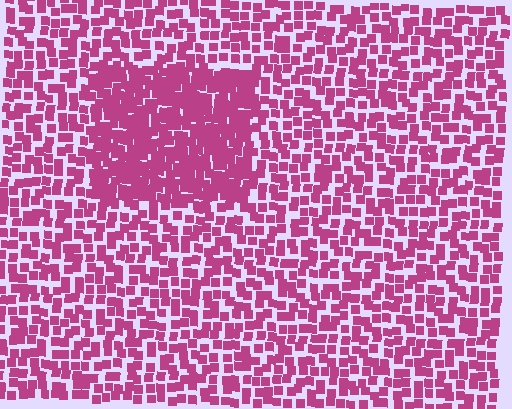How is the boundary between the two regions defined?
The boundary is defined by a change in element density (approximately 1.9x ratio). All elements are the same color, size, and shape.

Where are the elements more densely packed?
The elements are more densely packed inside the rectangle boundary.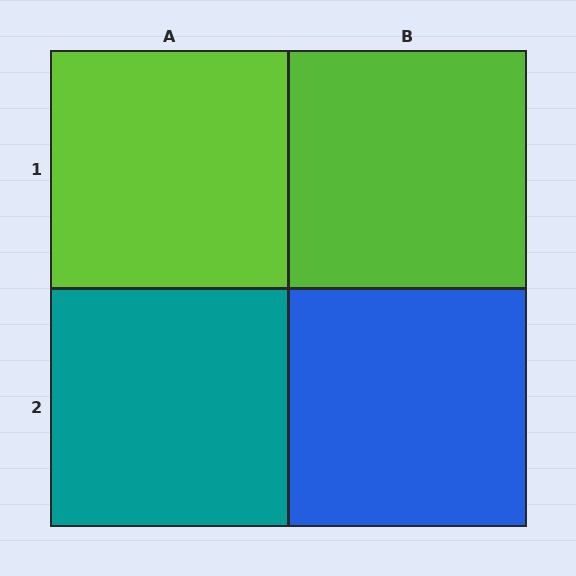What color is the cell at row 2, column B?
Blue.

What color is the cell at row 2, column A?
Teal.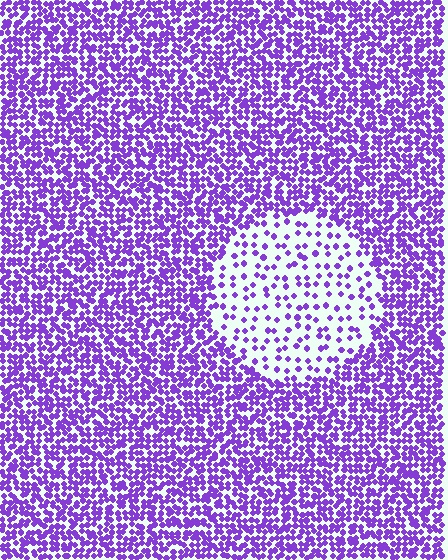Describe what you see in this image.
The image contains small purple elements arranged at two different densities. A circle-shaped region is visible where the elements are less densely packed than the surrounding area.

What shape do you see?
I see a circle.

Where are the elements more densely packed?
The elements are more densely packed outside the circle boundary.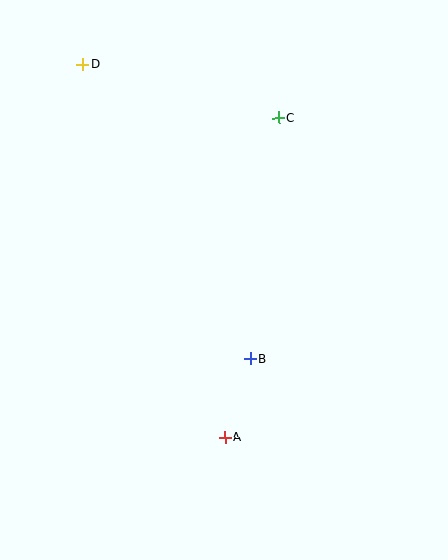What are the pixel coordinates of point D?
Point D is at (83, 64).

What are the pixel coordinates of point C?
Point C is at (279, 118).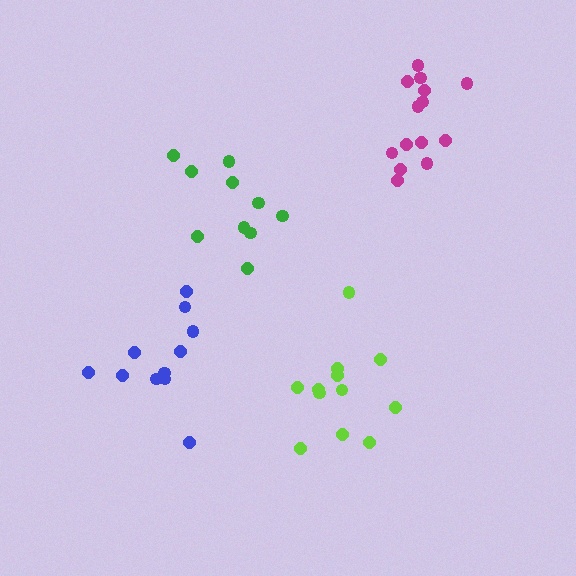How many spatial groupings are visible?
There are 4 spatial groupings.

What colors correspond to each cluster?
The clusters are colored: lime, green, magenta, blue.